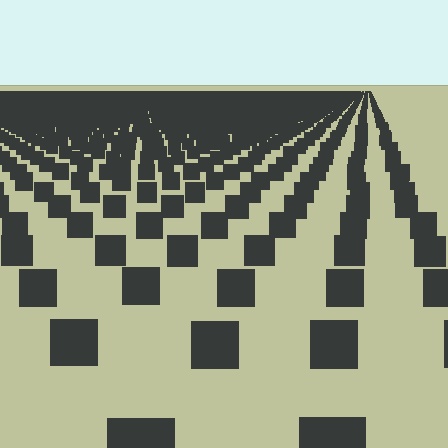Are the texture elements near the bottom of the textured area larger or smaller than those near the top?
Larger. Near the bottom, elements are closer to the viewer and appear at a bigger on-screen size.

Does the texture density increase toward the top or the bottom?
Density increases toward the top.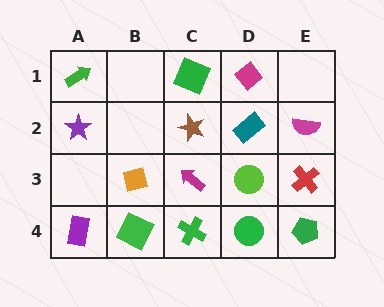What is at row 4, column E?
A green pentagon.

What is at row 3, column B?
An orange square.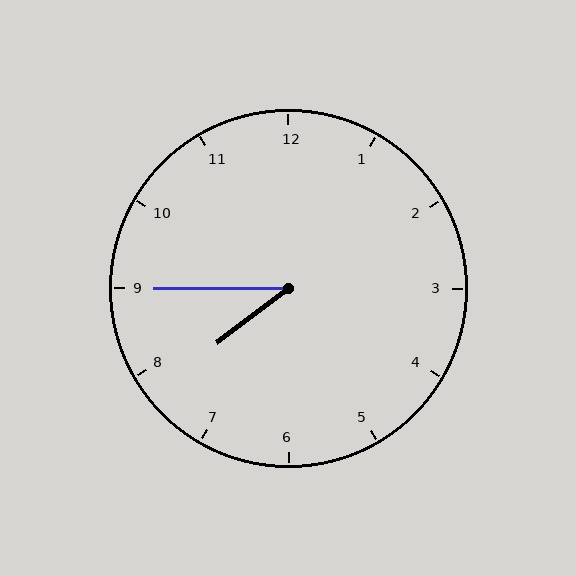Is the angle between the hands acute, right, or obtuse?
It is acute.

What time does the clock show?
7:45.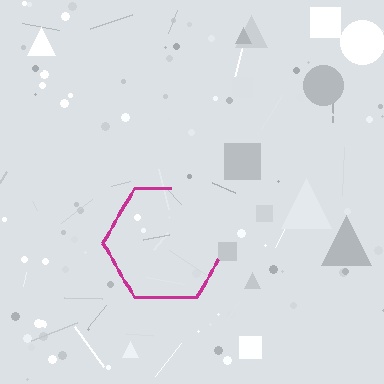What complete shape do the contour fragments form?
The contour fragments form a hexagon.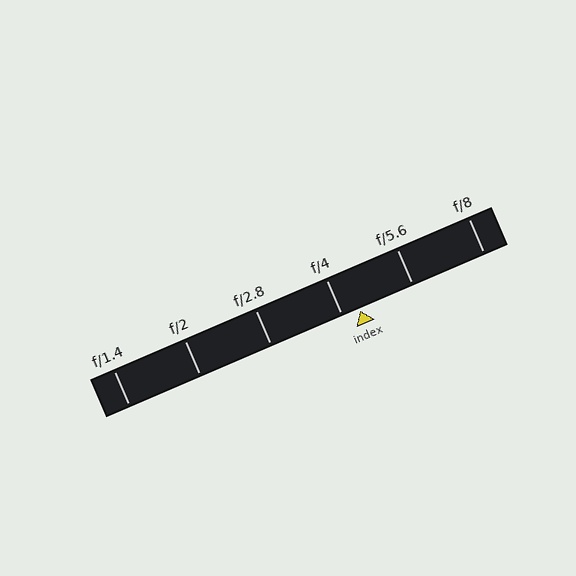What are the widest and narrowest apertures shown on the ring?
The widest aperture shown is f/1.4 and the narrowest is f/8.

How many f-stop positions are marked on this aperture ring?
There are 6 f-stop positions marked.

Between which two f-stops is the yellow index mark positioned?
The index mark is between f/4 and f/5.6.